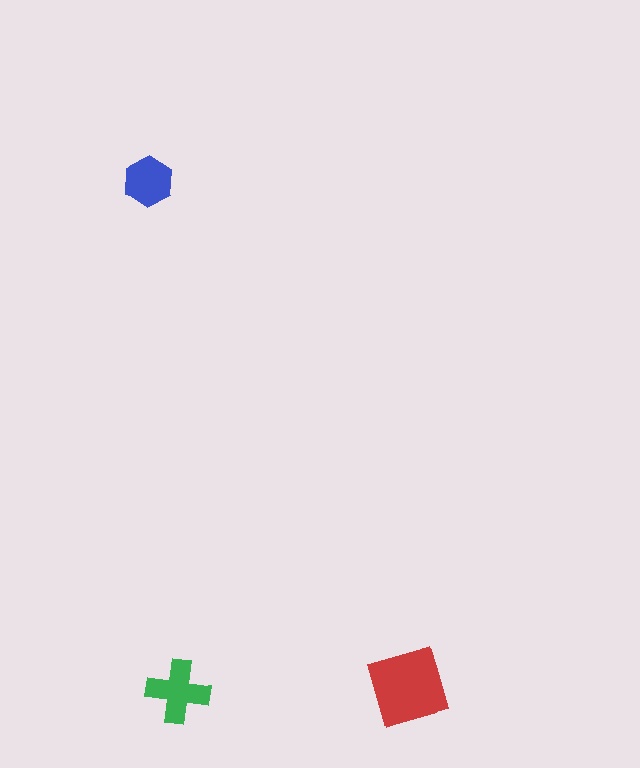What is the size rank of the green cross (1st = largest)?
2nd.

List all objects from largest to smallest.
The red square, the green cross, the blue hexagon.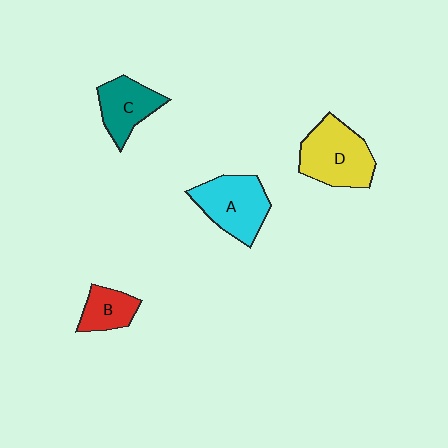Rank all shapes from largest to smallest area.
From largest to smallest: D (yellow), A (cyan), C (teal), B (red).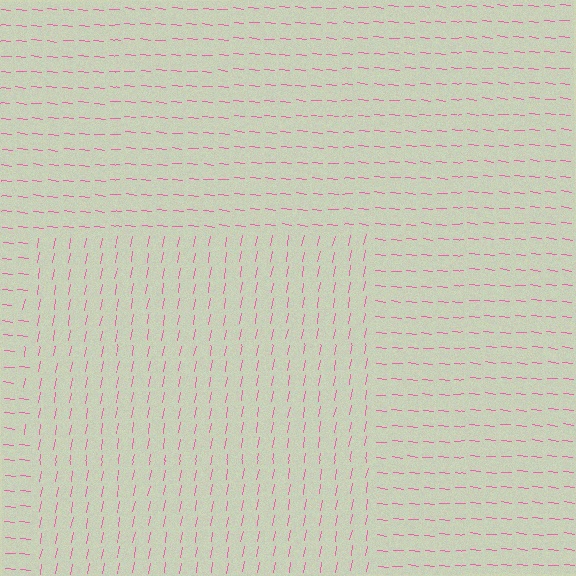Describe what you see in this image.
The image is filled with small pink line segments. A rectangle region in the image has lines oriented differently from the surrounding lines, creating a visible texture boundary.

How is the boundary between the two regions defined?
The boundary is defined purely by a change in line orientation (approximately 86 degrees difference). All lines are the same color and thickness.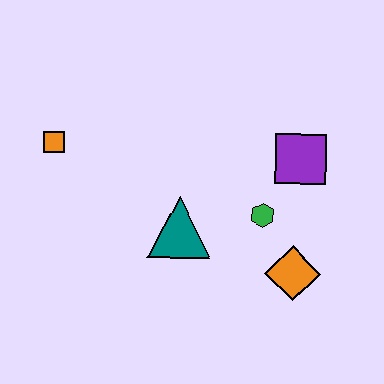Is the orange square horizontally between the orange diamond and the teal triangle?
No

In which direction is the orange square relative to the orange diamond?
The orange square is to the left of the orange diamond.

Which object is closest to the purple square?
The green hexagon is closest to the purple square.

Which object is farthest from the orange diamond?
The orange square is farthest from the orange diamond.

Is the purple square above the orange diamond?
Yes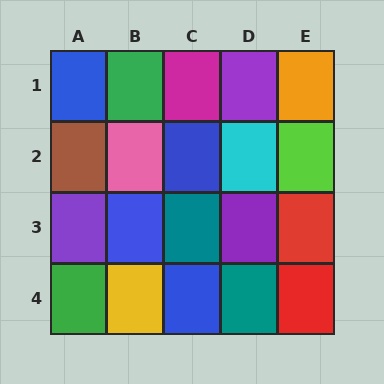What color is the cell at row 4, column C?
Blue.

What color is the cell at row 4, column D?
Teal.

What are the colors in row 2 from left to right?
Brown, pink, blue, cyan, lime.